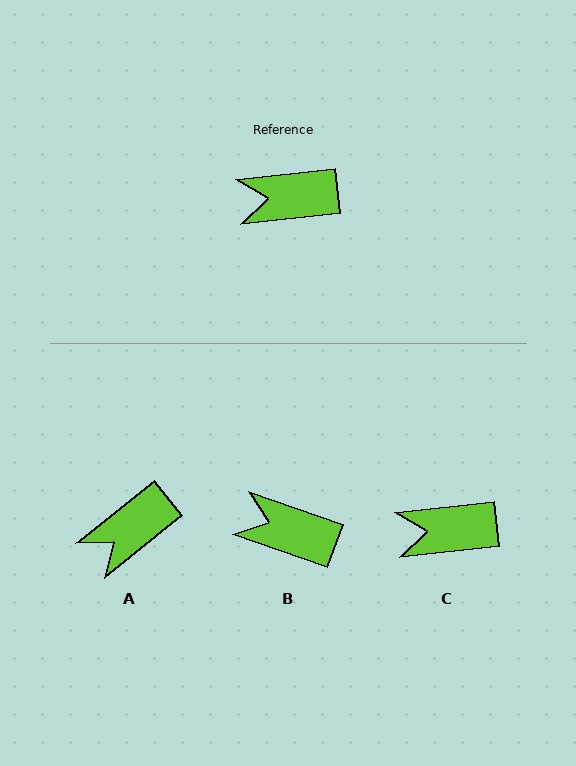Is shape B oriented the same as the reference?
No, it is off by about 26 degrees.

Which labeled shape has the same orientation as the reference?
C.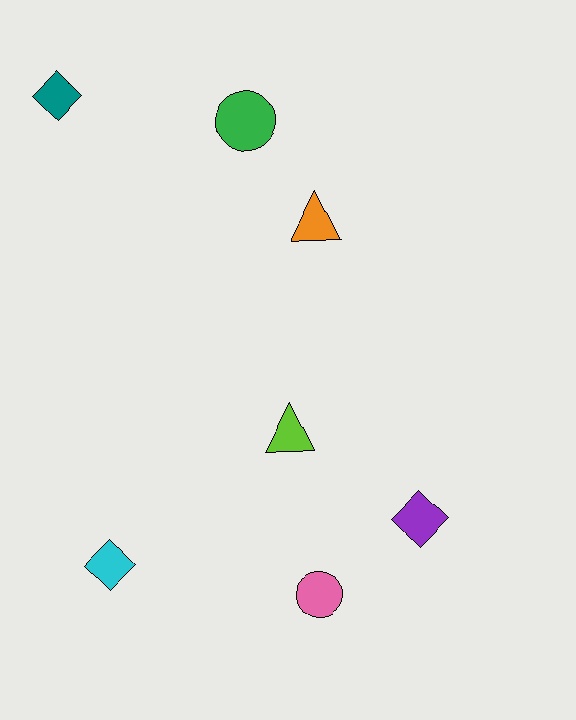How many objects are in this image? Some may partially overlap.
There are 7 objects.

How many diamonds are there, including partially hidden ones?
There are 3 diamonds.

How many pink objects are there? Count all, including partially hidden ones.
There is 1 pink object.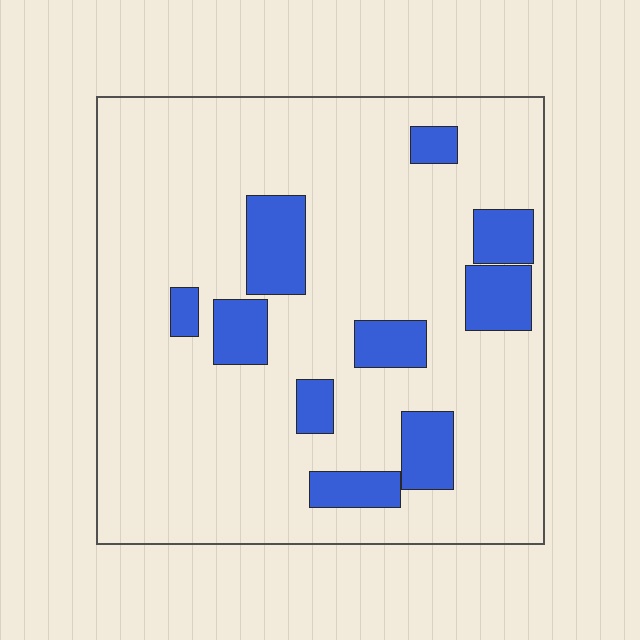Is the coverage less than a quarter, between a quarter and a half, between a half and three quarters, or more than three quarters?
Less than a quarter.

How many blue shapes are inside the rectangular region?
10.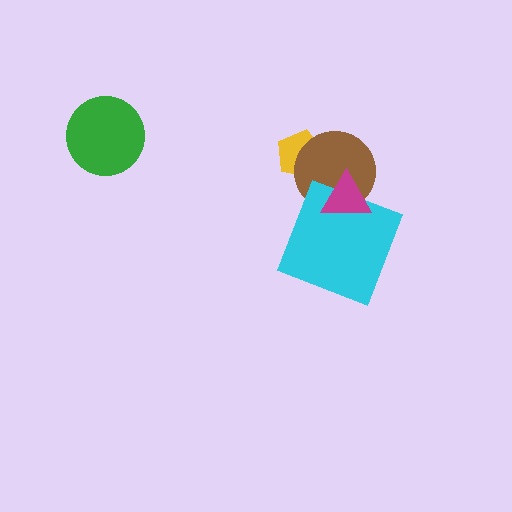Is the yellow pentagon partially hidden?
Yes, it is partially covered by another shape.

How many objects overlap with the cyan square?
2 objects overlap with the cyan square.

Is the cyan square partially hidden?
Yes, it is partially covered by another shape.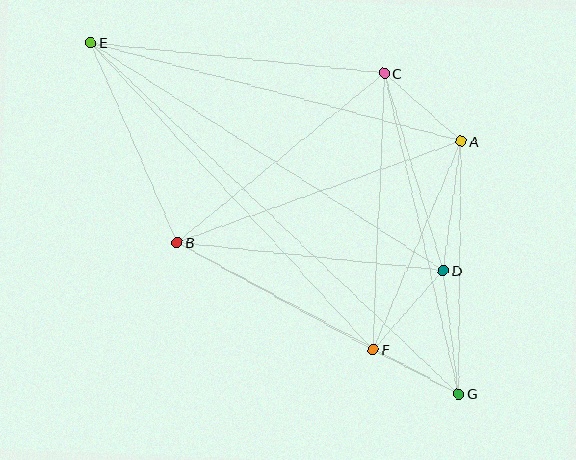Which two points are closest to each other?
Points F and G are closest to each other.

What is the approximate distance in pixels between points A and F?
The distance between A and F is approximately 226 pixels.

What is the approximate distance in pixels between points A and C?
The distance between A and C is approximately 103 pixels.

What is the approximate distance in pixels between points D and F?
The distance between D and F is approximately 105 pixels.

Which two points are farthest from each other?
Points E and G are farthest from each other.